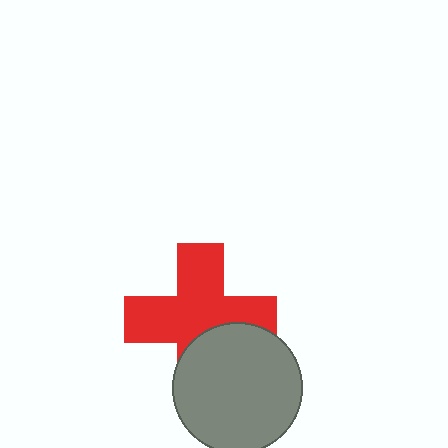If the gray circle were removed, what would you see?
You would see the complete red cross.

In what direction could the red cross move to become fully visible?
The red cross could move up. That would shift it out from behind the gray circle entirely.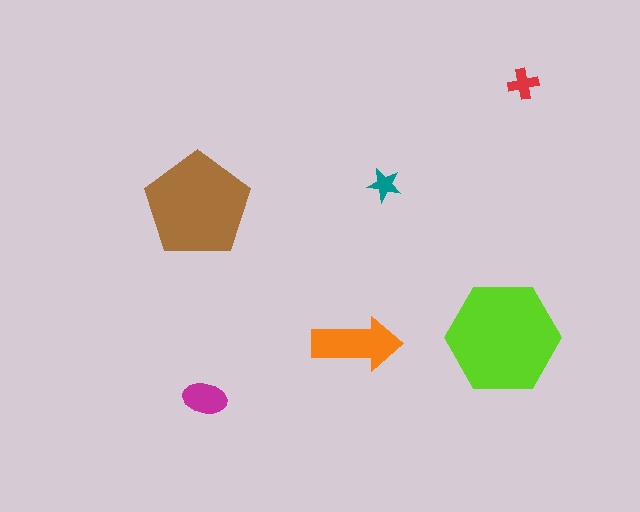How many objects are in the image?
There are 6 objects in the image.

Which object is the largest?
The lime hexagon.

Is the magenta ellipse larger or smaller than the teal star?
Larger.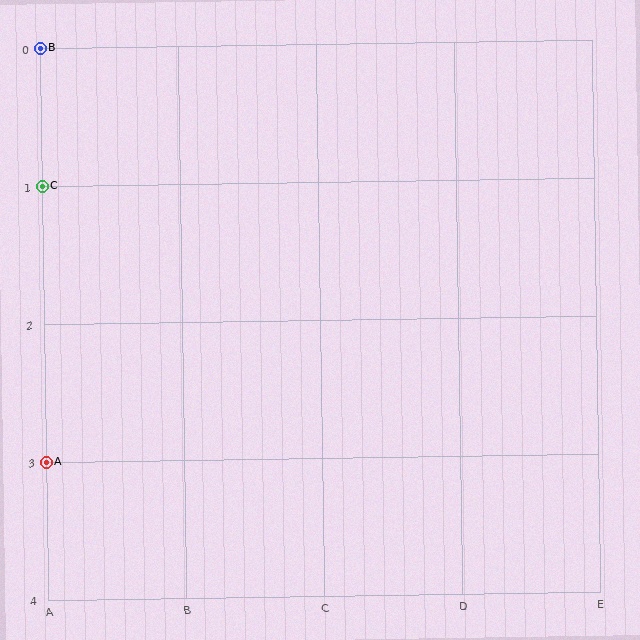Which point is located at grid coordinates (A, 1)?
Point C is at (A, 1).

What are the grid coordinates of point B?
Point B is at grid coordinates (A, 0).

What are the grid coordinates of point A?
Point A is at grid coordinates (A, 3).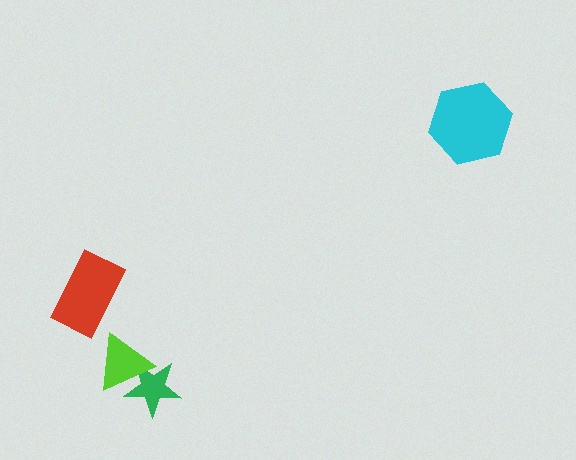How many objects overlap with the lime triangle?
1 object overlaps with the lime triangle.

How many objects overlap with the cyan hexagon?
0 objects overlap with the cyan hexagon.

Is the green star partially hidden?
Yes, it is partially covered by another shape.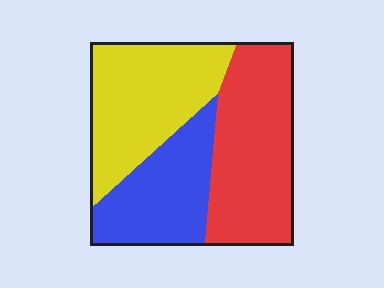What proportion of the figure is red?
Red covers roughly 40% of the figure.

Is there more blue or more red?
Red.